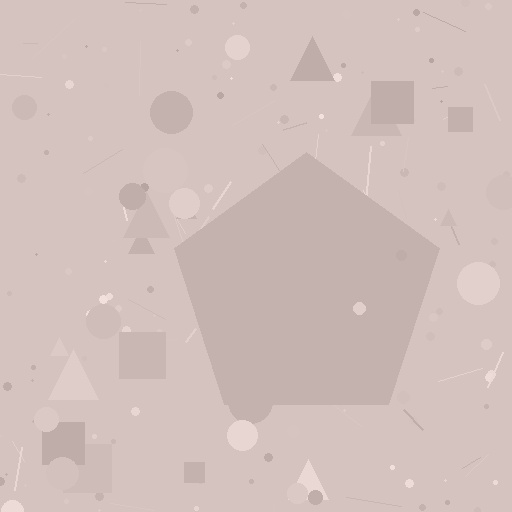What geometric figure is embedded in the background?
A pentagon is embedded in the background.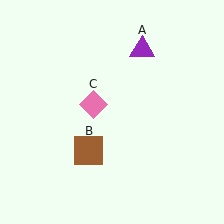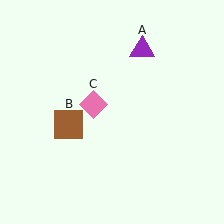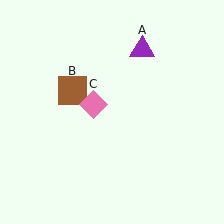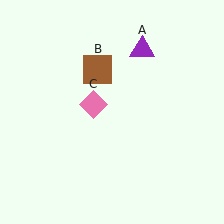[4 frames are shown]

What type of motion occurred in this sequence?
The brown square (object B) rotated clockwise around the center of the scene.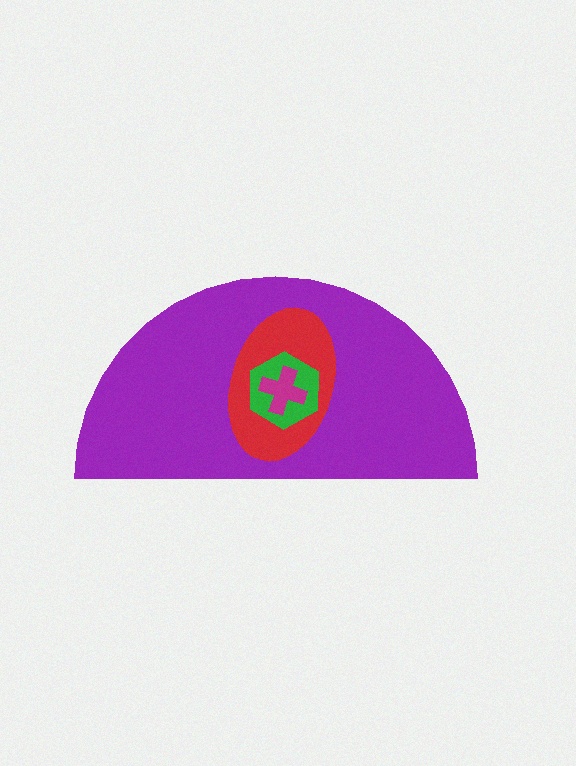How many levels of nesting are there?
4.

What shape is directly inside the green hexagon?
The magenta cross.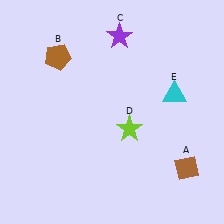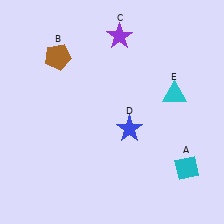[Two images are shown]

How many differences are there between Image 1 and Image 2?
There are 2 differences between the two images.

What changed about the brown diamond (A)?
In Image 1, A is brown. In Image 2, it changed to cyan.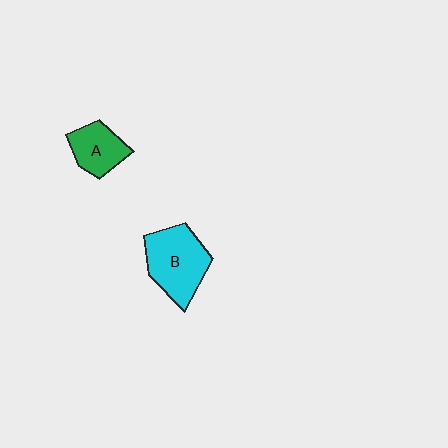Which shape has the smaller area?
Shape A (green).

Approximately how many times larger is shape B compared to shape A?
Approximately 1.6 times.